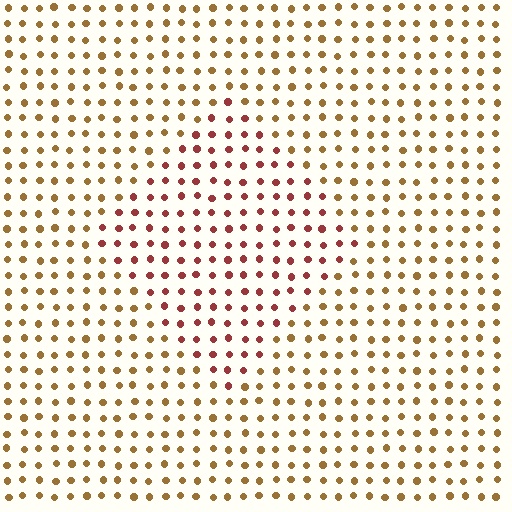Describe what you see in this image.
The image is filled with small brown elements in a uniform arrangement. A diamond-shaped region is visible where the elements are tinted to a slightly different hue, forming a subtle color boundary.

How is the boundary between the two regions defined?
The boundary is defined purely by a slight shift in hue (about 40 degrees). Spacing, size, and orientation are identical on both sides.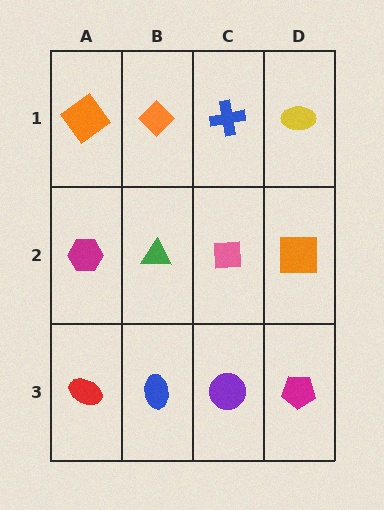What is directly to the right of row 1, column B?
A blue cross.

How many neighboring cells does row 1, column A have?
2.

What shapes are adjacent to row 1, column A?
A magenta hexagon (row 2, column A), an orange diamond (row 1, column B).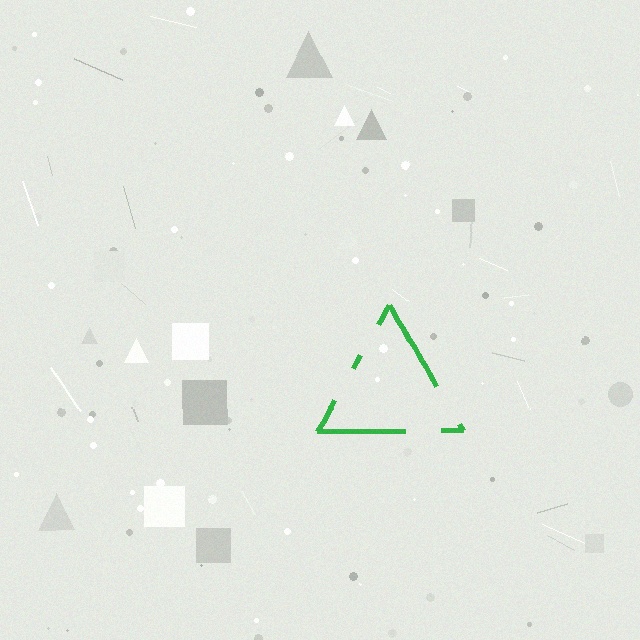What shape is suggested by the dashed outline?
The dashed outline suggests a triangle.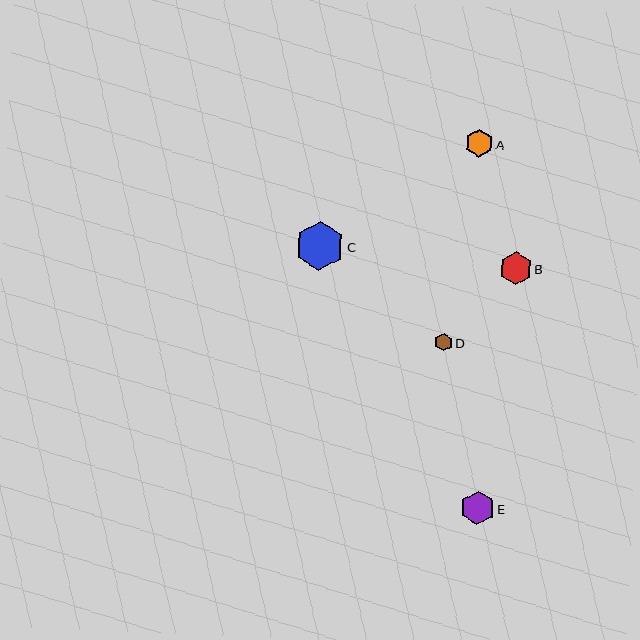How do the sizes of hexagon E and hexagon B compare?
Hexagon E and hexagon B are approximately the same size.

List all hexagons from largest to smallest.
From largest to smallest: C, E, B, A, D.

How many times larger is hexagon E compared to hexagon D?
Hexagon E is approximately 1.9 times the size of hexagon D.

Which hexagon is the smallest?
Hexagon D is the smallest with a size of approximately 18 pixels.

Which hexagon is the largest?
Hexagon C is the largest with a size of approximately 49 pixels.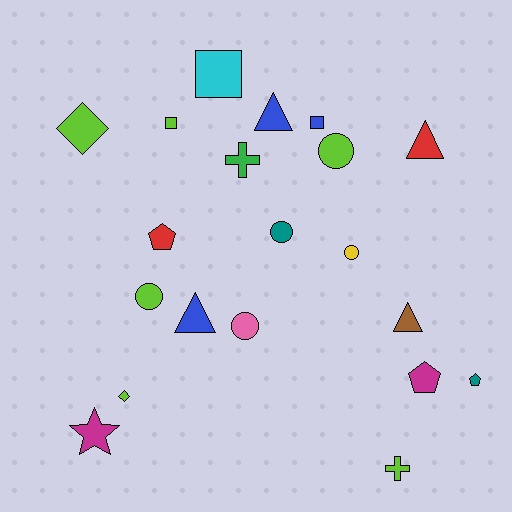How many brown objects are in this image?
There is 1 brown object.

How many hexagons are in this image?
There are no hexagons.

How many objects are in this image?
There are 20 objects.